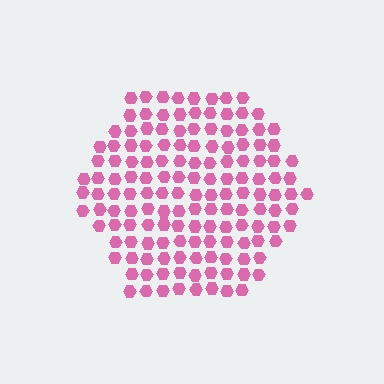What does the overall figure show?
The overall figure shows a hexagon.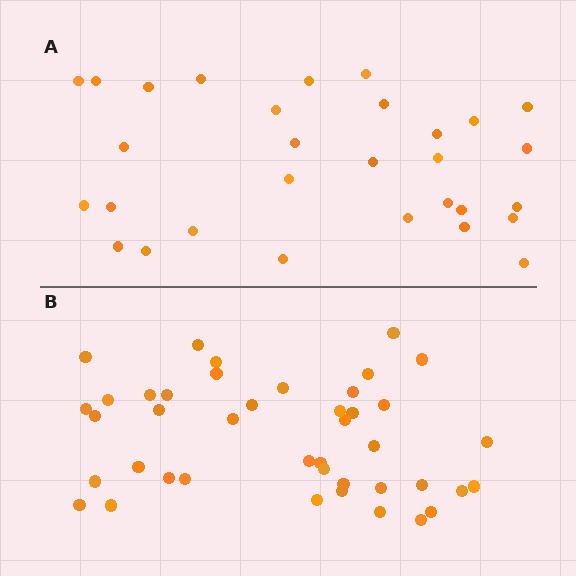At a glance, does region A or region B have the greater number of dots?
Region B (the bottom region) has more dots.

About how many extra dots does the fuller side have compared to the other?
Region B has roughly 12 or so more dots than region A.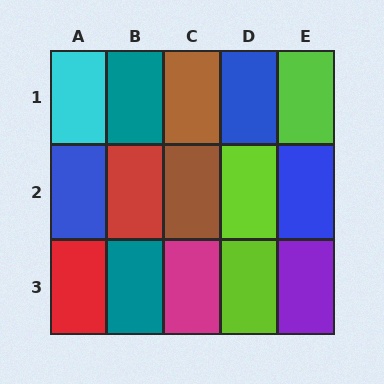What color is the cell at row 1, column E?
Lime.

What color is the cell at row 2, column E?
Blue.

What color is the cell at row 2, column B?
Red.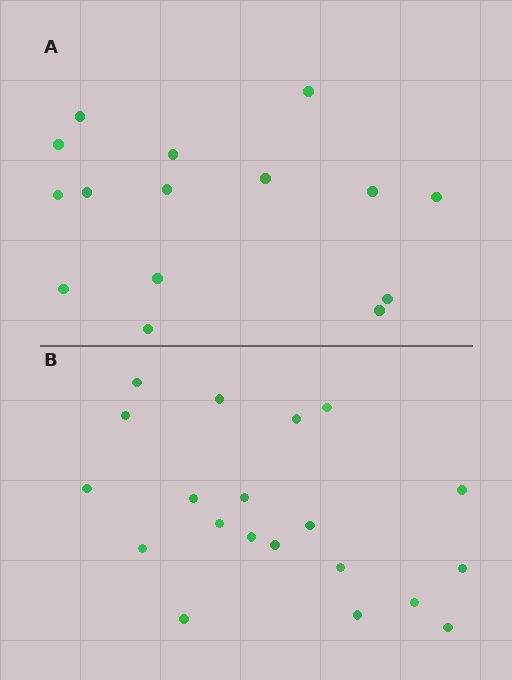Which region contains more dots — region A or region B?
Region B (the bottom region) has more dots.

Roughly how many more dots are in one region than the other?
Region B has about 5 more dots than region A.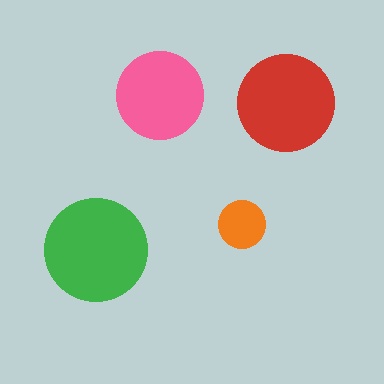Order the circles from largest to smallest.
the green one, the red one, the pink one, the orange one.